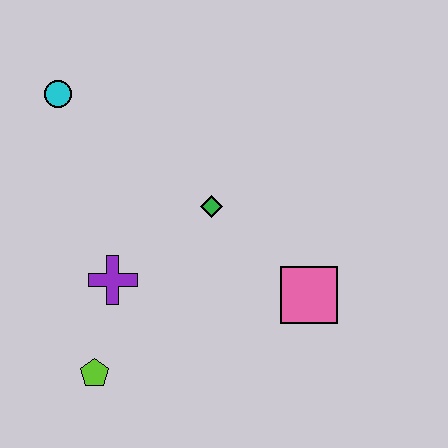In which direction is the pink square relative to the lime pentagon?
The pink square is to the right of the lime pentagon.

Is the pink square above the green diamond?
No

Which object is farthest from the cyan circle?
The pink square is farthest from the cyan circle.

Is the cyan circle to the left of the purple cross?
Yes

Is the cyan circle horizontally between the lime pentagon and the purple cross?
No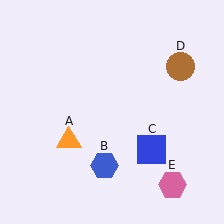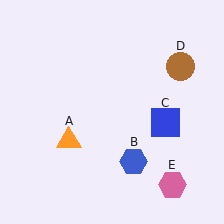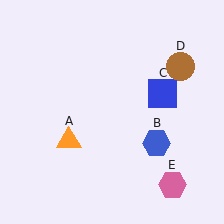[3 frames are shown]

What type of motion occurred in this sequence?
The blue hexagon (object B), blue square (object C) rotated counterclockwise around the center of the scene.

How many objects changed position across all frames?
2 objects changed position: blue hexagon (object B), blue square (object C).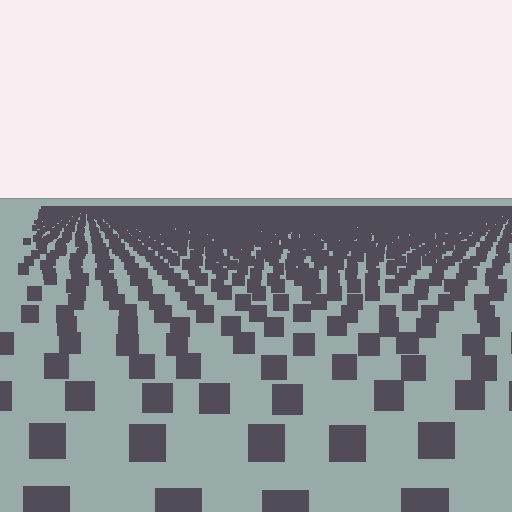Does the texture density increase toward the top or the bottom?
Density increases toward the top.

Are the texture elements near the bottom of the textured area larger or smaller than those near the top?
Larger. Near the bottom, elements are closer to the viewer and appear at a bigger on-screen size.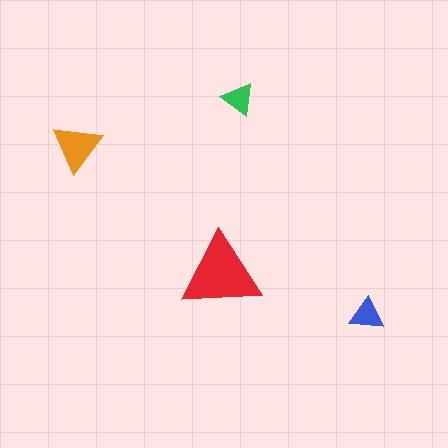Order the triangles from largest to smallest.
the red one, the orange one, the blue one, the green one.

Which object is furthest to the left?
The orange triangle is leftmost.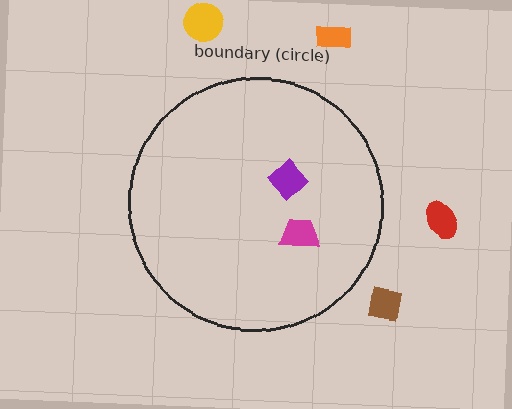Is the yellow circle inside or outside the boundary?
Outside.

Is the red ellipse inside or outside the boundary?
Outside.